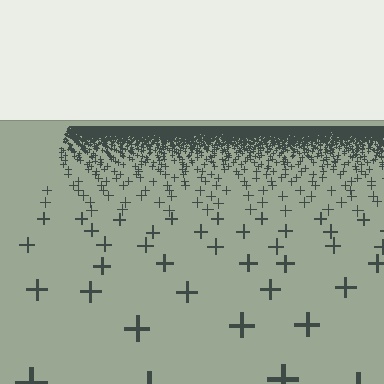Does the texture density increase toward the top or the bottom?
Density increases toward the top.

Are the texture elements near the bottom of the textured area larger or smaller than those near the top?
Larger. Near the bottom, elements are closer to the viewer and appear at a bigger on-screen size.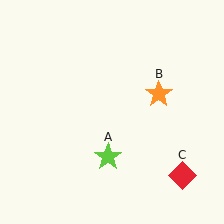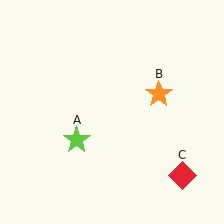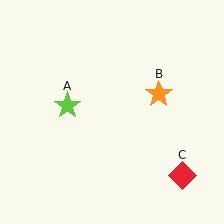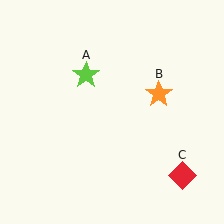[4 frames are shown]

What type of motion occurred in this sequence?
The lime star (object A) rotated clockwise around the center of the scene.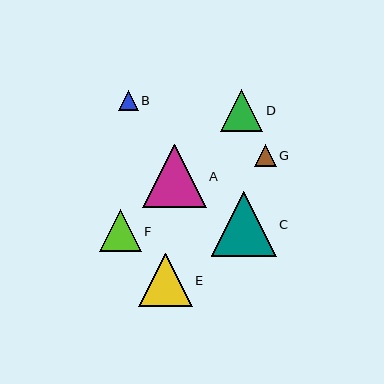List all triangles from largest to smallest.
From largest to smallest: C, A, E, D, F, G, B.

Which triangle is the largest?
Triangle C is the largest with a size of approximately 65 pixels.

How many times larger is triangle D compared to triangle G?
Triangle D is approximately 1.9 times the size of triangle G.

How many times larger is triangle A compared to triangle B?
Triangle A is approximately 3.1 times the size of triangle B.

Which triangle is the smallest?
Triangle B is the smallest with a size of approximately 20 pixels.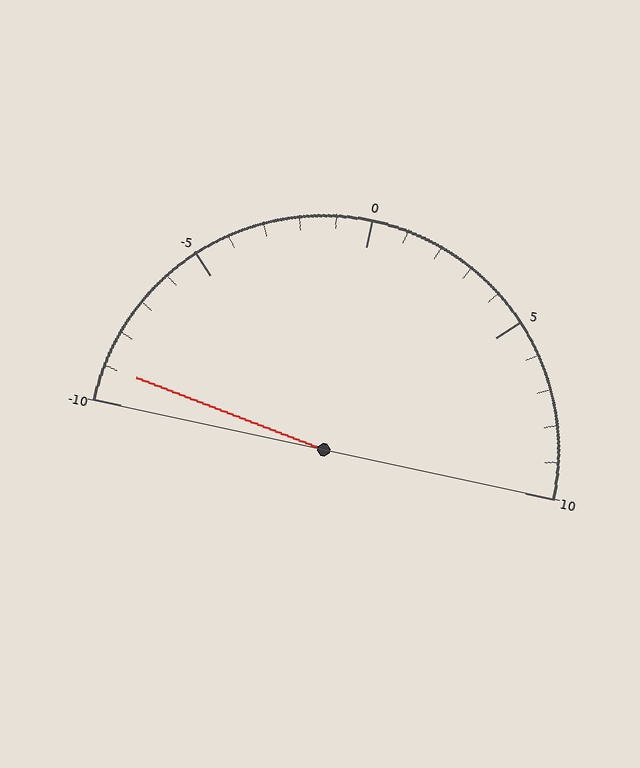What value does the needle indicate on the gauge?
The needle indicates approximately -9.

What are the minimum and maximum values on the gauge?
The gauge ranges from -10 to 10.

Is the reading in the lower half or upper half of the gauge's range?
The reading is in the lower half of the range (-10 to 10).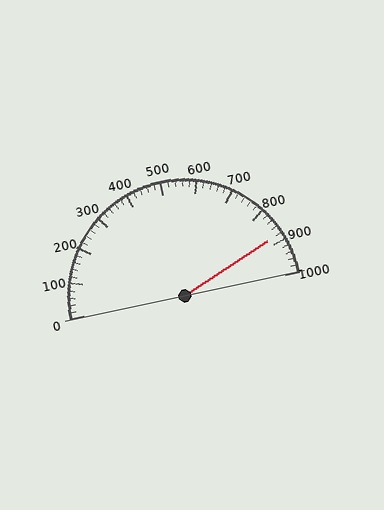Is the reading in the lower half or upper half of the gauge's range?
The reading is in the upper half of the range (0 to 1000).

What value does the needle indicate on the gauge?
The needle indicates approximately 880.